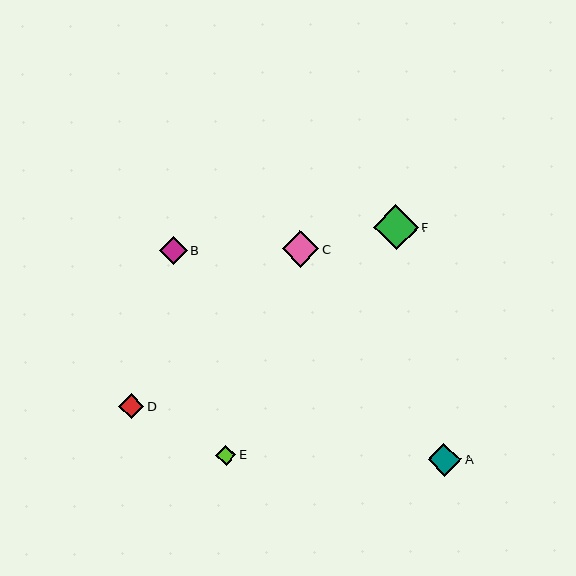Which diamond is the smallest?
Diamond E is the smallest with a size of approximately 20 pixels.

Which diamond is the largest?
Diamond F is the largest with a size of approximately 45 pixels.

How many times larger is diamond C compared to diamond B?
Diamond C is approximately 1.3 times the size of diamond B.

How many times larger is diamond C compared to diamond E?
Diamond C is approximately 1.8 times the size of diamond E.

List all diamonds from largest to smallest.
From largest to smallest: F, C, A, B, D, E.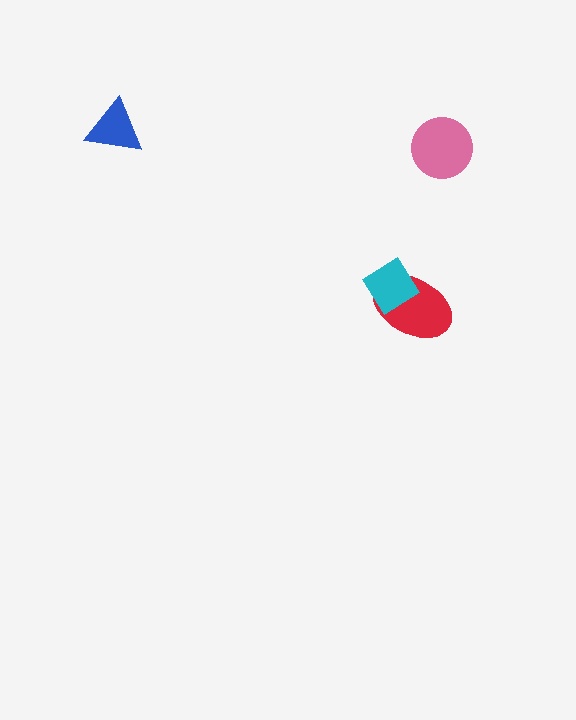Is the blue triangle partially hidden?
No, no other shape covers it.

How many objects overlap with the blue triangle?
0 objects overlap with the blue triangle.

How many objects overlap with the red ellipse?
1 object overlaps with the red ellipse.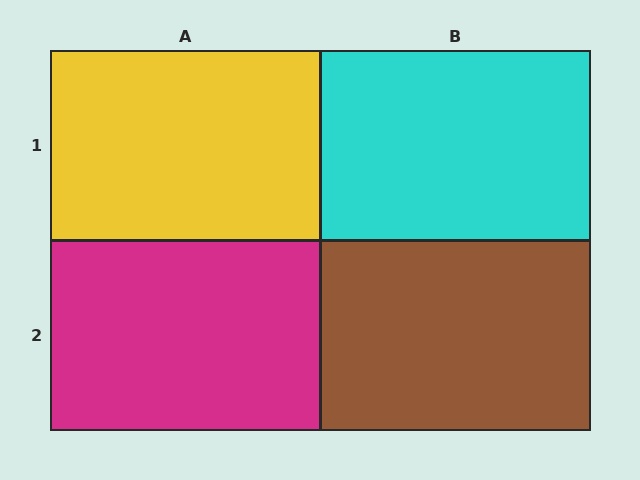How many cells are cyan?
1 cell is cyan.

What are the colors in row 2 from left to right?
Magenta, brown.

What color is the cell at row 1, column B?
Cyan.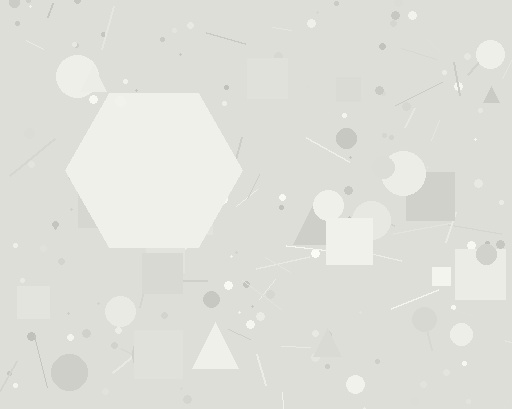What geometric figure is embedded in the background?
A hexagon is embedded in the background.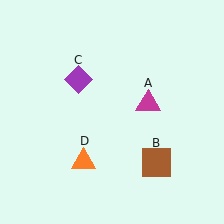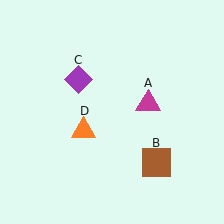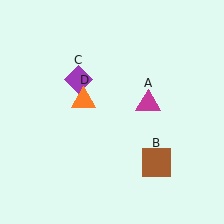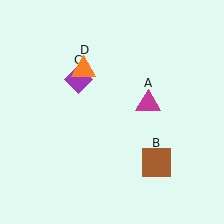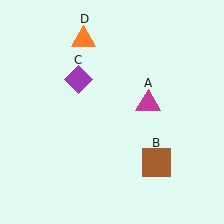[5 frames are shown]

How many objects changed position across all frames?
1 object changed position: orange triangle (object D).